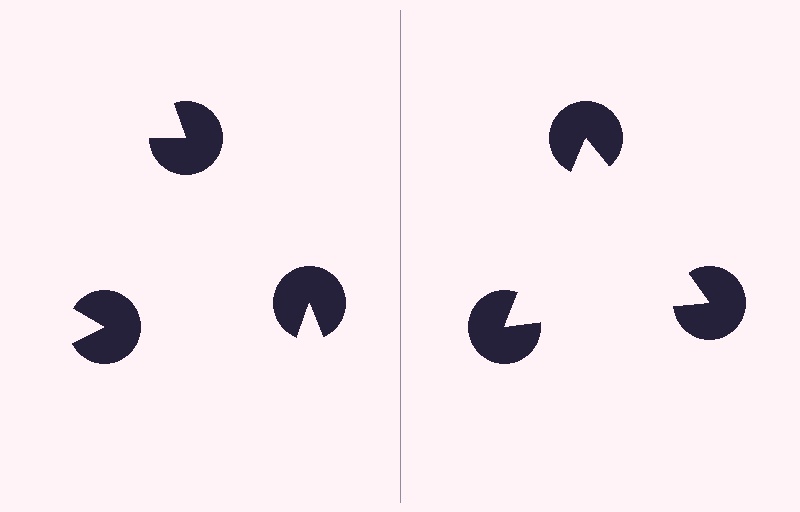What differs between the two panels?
The pac-man discs are positioned identically on both sides; only the wedge orientations differ. On the right they align to a triangle; on the left they are misaligned.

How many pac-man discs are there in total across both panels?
6 — 3 on each side.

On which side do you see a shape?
An illusory triangle appears on the right side. On the left side the wedge cuts are rotated, so no coherent shape forms.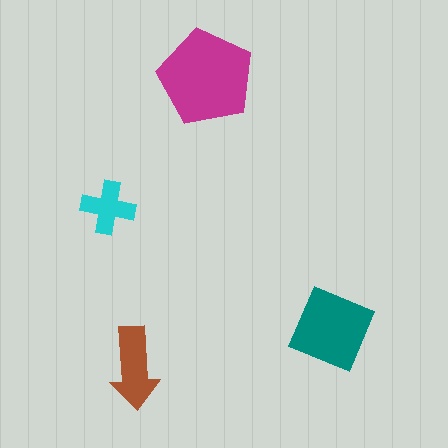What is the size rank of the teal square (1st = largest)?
2nd.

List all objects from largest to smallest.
The magenta pentagon, the teal square, the brown arrow, the cyan cross.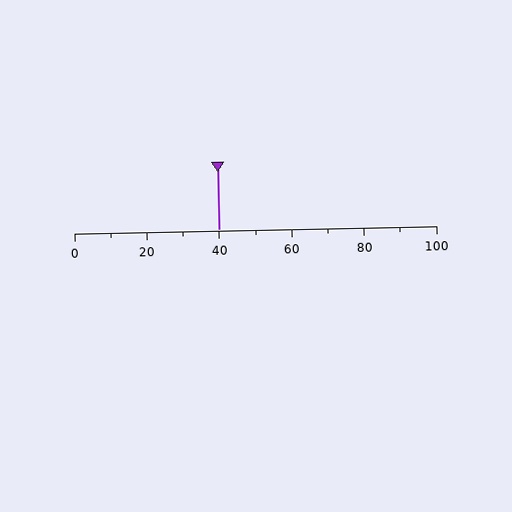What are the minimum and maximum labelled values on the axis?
The axis runs from 0 to 100.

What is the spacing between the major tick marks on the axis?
The major ticks are spaced 20 apart.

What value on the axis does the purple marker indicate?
The marker indicates approximately 40.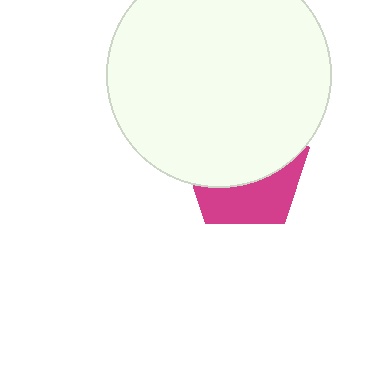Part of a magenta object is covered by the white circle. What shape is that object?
It is a pentagon.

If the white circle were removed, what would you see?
You would see the complete magenta pentagon.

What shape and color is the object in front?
The object in front is a white circle.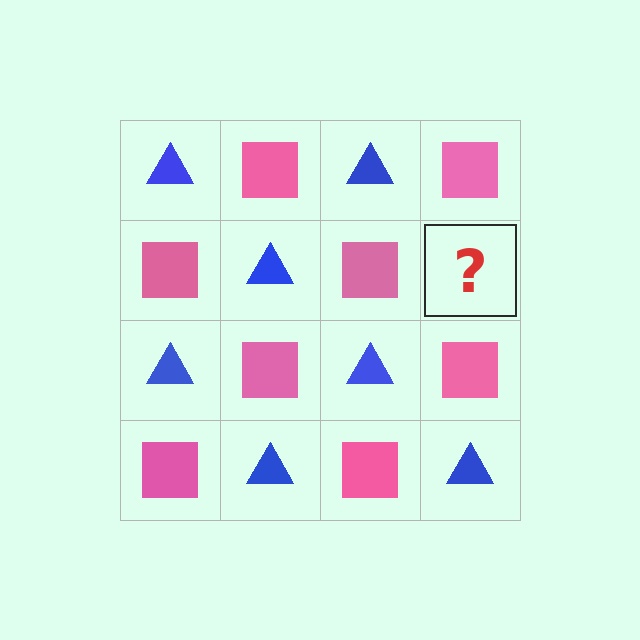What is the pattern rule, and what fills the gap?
The rule is that it alternates blue triangle and pink square in a checkerboard pattern. The gap should be filled with a blue triangle.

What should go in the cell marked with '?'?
The missing cell should contain a blue triangle.